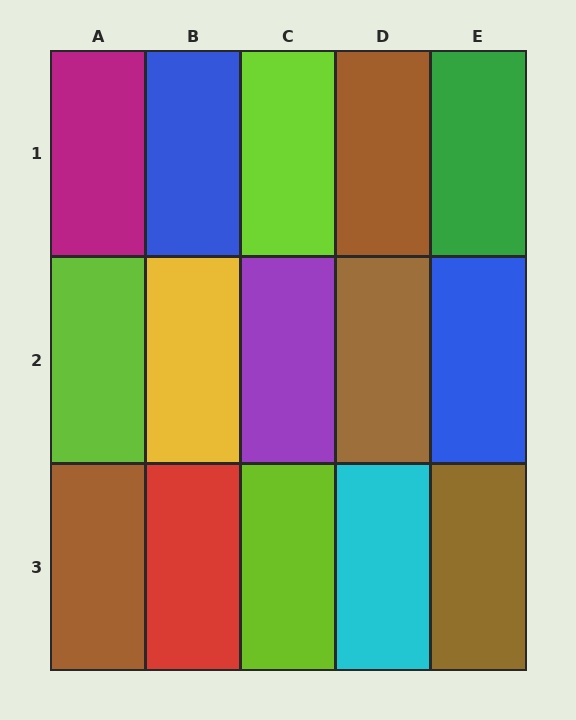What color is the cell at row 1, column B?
Blue.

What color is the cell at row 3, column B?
Red.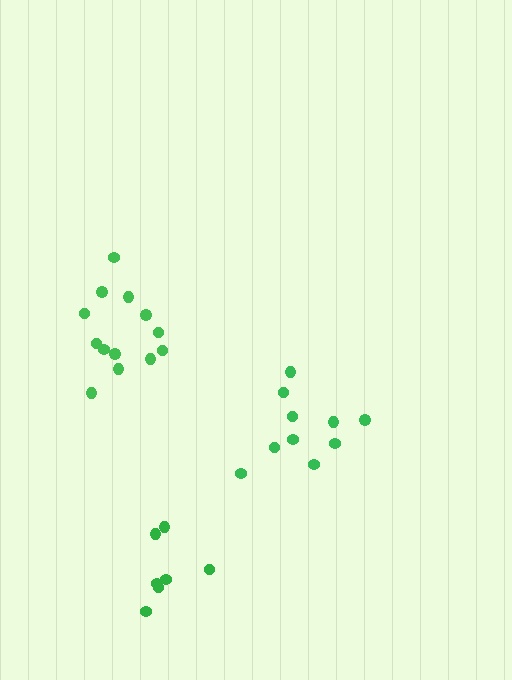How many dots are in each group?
Group 1: 10 dots, Group 2: 7 dots, Group 3: 13 dots (30 total).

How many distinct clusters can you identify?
There are 3 distinct clusters.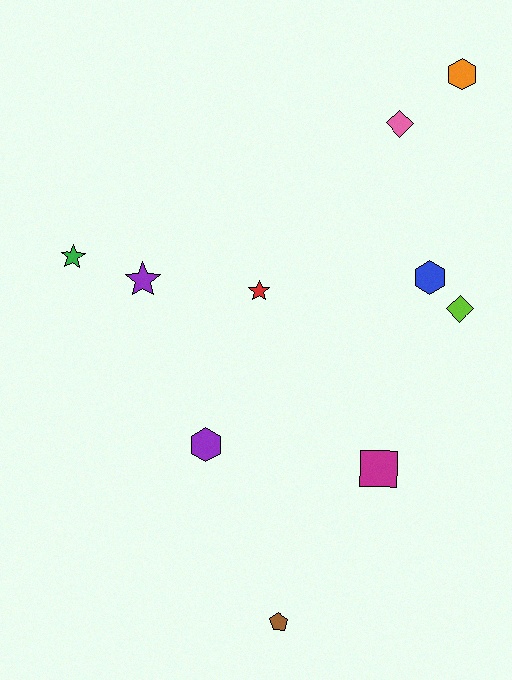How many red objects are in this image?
There is 1 red object.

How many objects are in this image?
There are 10 objects.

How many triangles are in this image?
There are no triangles.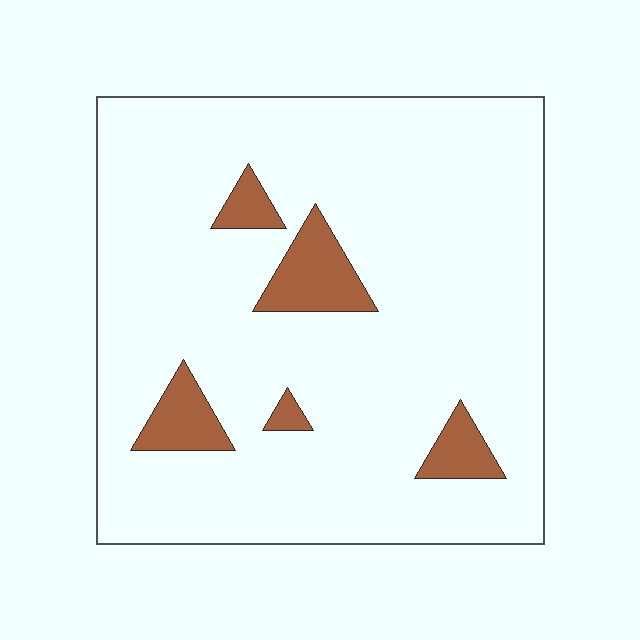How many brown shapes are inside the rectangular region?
5.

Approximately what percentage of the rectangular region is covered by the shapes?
Approximately 10%.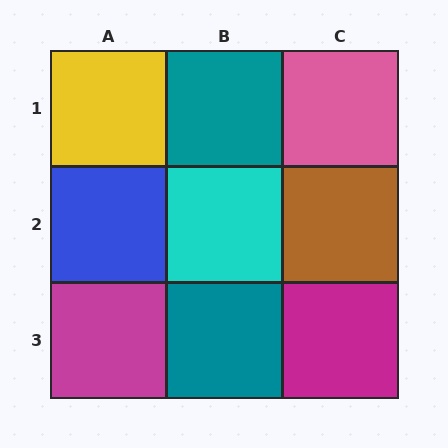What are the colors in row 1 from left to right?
Yellow, teal, pink.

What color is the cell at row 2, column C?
Brown.